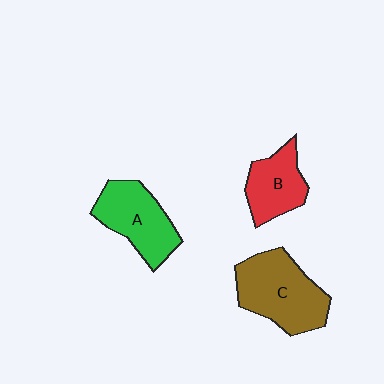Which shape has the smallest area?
Shape B (red).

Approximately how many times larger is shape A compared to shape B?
Approximately 1.3 times.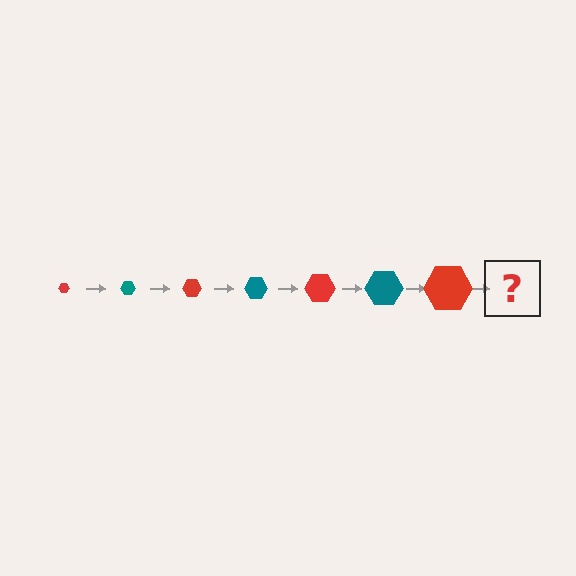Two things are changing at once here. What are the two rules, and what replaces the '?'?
The two rules are that the hexagon grows larger each step and the color cycles through red and teal. The '?' should be a teal hexagon, larger than the previous one.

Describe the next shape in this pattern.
It should be a teal hexagon, larger than the previous one.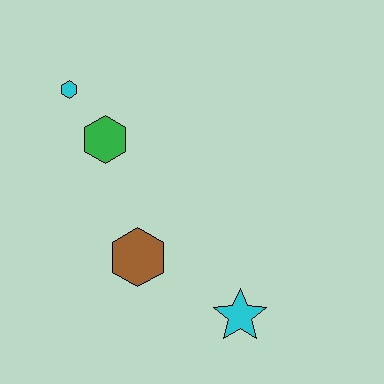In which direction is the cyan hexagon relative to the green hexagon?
The cyan hexagon is above the green hexagon.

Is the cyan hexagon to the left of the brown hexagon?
Yes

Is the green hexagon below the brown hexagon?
No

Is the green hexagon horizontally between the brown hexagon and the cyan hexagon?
Yes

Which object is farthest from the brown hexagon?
The cyan hexagon is farthest from the brown hexagon.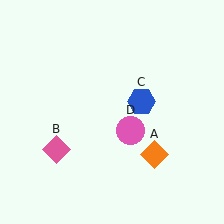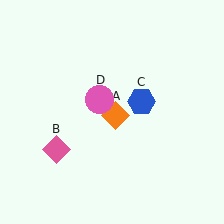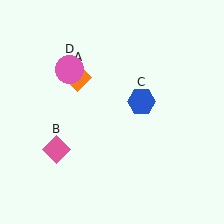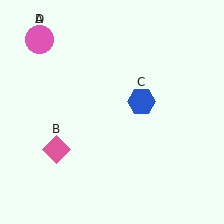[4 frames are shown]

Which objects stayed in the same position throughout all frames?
Pink diamond (object B) and blue hexagon (object C) remained stationary.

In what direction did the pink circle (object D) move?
The pink circle (object D) moved up and to the left.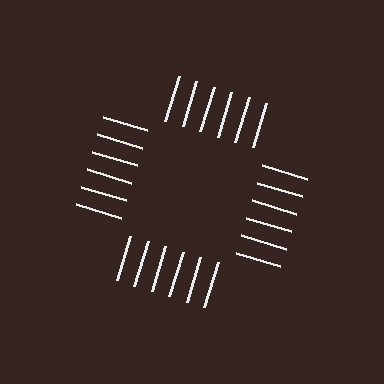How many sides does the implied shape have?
4 sides — the line-ends trace a square.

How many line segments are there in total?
24 — 6 along each of the 4 edges.